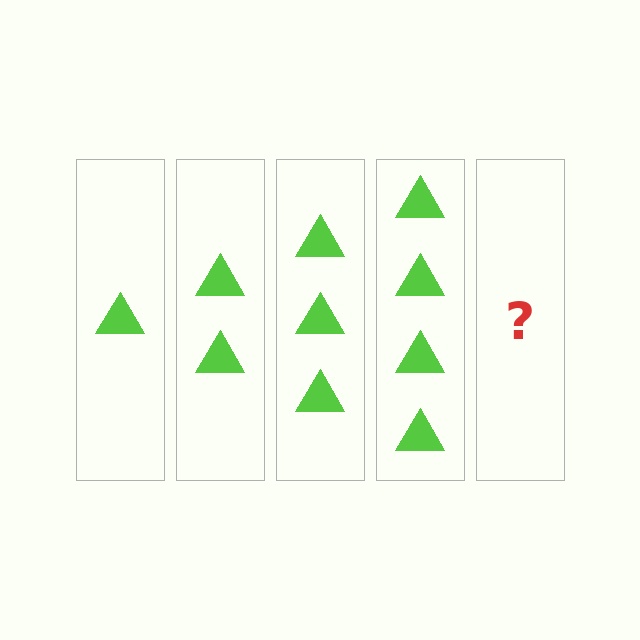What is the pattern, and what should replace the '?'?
The pattern is that each step adds one more triangle. The '?' should be 5 triangles.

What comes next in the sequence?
The next element should be 5 triangles.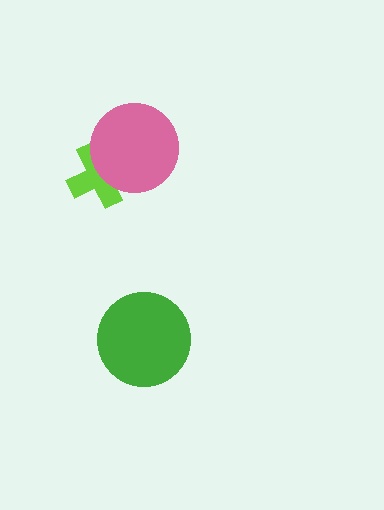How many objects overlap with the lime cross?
1 object overlaps with the lime cross.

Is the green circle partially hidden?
No, no other shape covers it.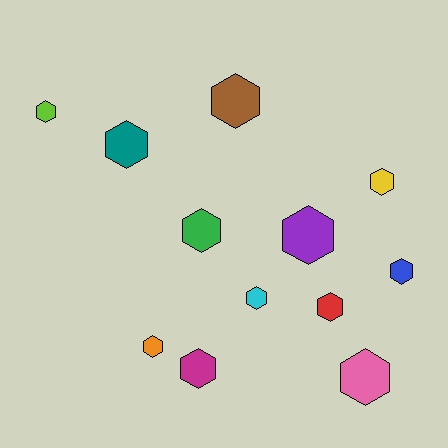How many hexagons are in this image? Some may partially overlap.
There are 12 hexagons.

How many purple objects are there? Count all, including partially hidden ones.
There is 1 purple object.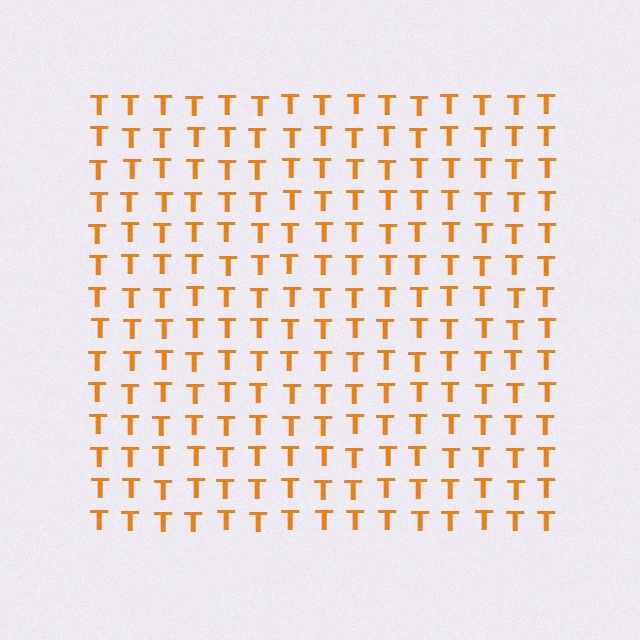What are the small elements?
The small elements are letter T's.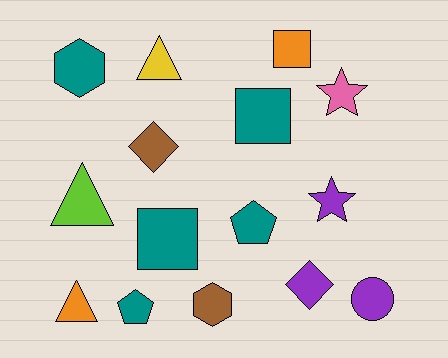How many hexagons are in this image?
There are 2 hexagons.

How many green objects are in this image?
There are no green objects.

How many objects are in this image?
There are 15 objects.